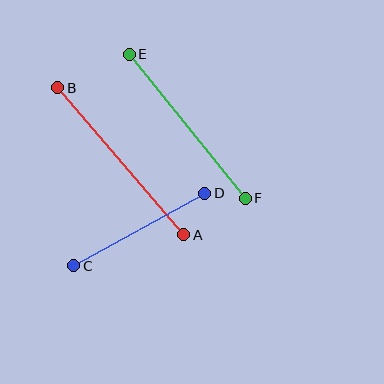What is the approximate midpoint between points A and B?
The midpoint is at approximately (121, 161) pixels.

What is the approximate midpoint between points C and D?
The midpoint is at approximately (139, 230) pixels.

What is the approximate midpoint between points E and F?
The midpoint is at approximately (187, 126) pixels.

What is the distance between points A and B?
The distance is approximately 194 pixels.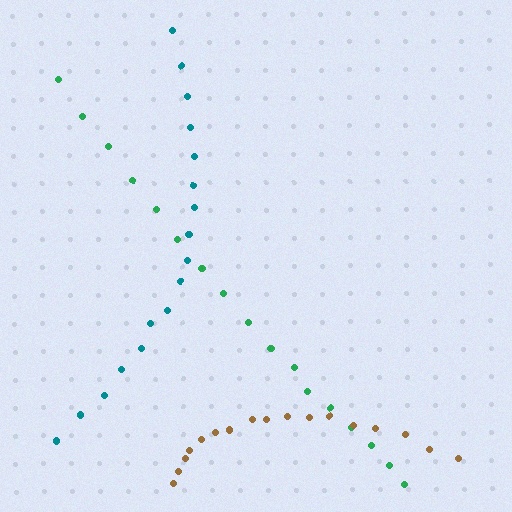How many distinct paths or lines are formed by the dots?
There are 3 distinct paths.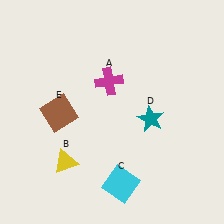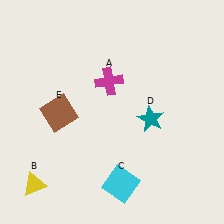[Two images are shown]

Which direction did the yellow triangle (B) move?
The yellow triangle (B) moved left.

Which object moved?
The yellow triangle (B) moved left.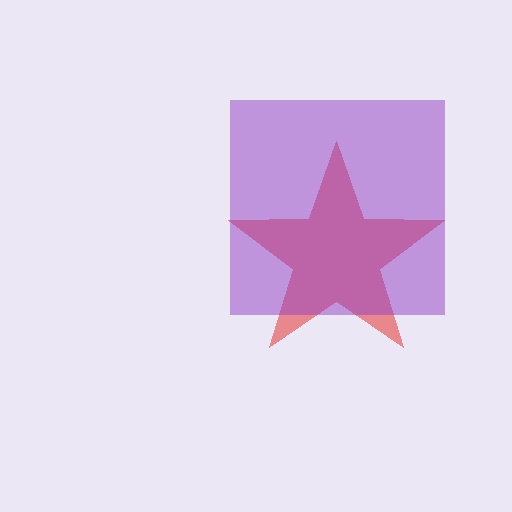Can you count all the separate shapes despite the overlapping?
Yes, there are 2 separate shapes.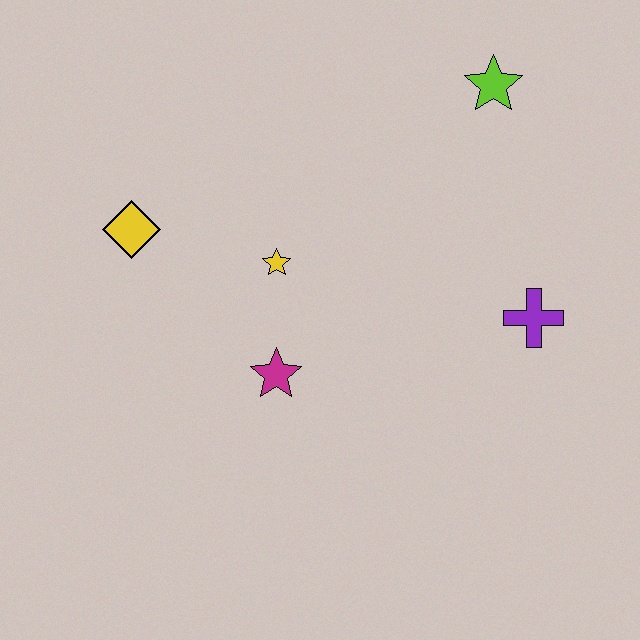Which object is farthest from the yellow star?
The lime star is farthest from the yellow star.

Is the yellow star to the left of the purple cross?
Yes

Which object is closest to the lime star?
The purple cross is closest to the lime star.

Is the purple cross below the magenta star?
No